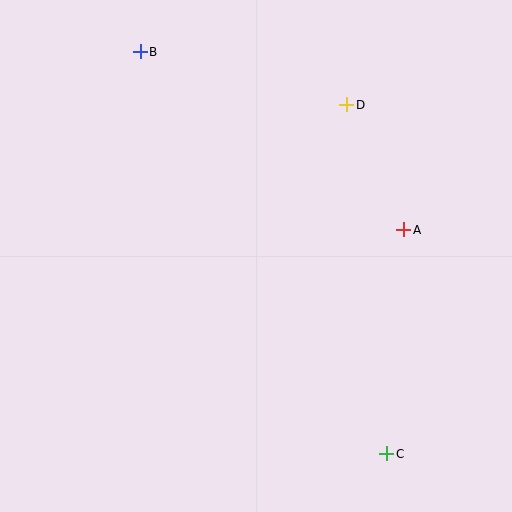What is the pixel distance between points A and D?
The distance between A and D is 138 pixels.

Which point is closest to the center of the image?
Point A at (404, 230) is closest to the center.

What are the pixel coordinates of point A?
Point A is at (404, 230).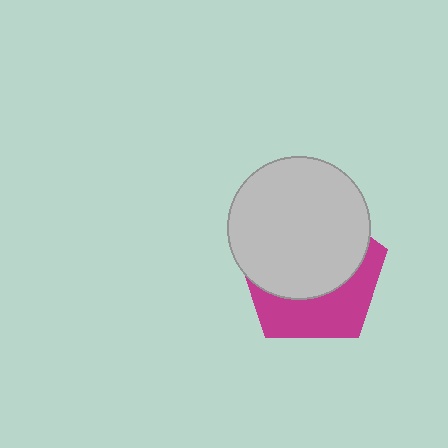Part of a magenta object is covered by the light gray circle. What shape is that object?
It is a pentagon.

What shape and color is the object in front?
The object in front is a light gray circle.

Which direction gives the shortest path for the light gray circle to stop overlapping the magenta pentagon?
Moving up gives the shortest separation.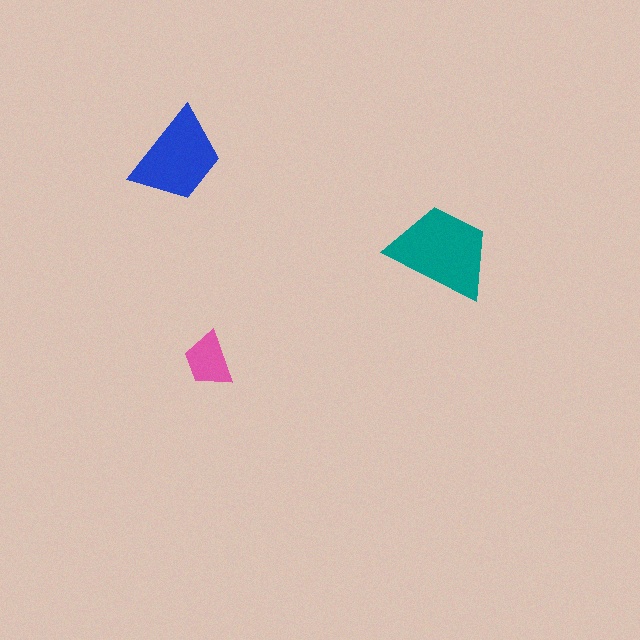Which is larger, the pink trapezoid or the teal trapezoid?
The teal one.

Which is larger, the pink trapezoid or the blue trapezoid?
The blue one.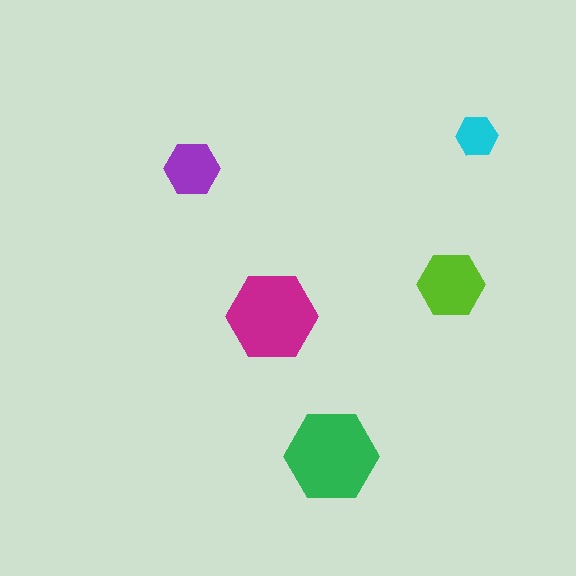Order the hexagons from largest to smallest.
the green one, the magenta one, the lime one, the purple one, the cyan one.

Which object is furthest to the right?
The cyan hexagon is rightmost.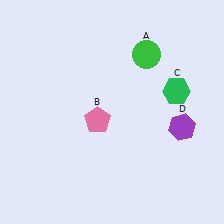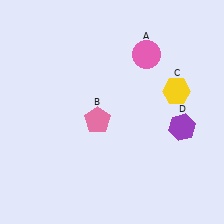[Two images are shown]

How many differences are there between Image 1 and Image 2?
There are 2 differences between the two images.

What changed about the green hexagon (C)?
In Image 1, C is green. In Image 2, it changed to yellow.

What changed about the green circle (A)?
In Image 1, A is green. In Image 2, it changed to pink.